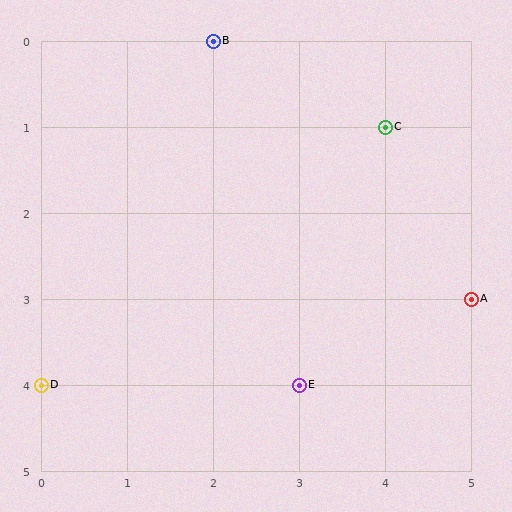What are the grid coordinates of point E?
Point E is at grid coordinates (3, 4).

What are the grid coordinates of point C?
Point C is at grid coordinates (4, 1).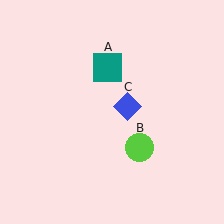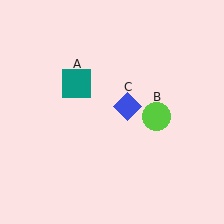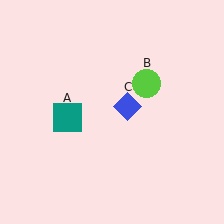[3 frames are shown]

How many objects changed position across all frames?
2 objects changed position: teal square (object A), lime circle (object B).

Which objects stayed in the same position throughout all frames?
Blue diamond (object C) remained stationary.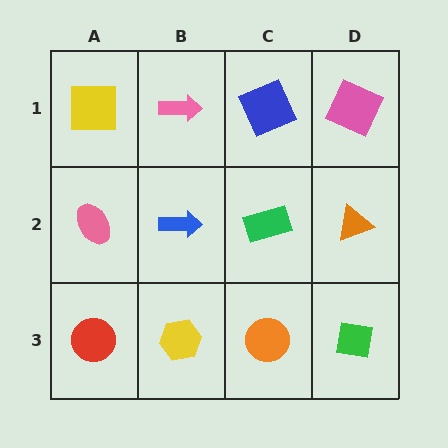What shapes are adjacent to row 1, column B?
A blue arrow (row 2, column B), a yellow square (row 1, column A), a blue square (row 1, column C).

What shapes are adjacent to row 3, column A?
A pink ellipse (row 2, column A), a yellow hexagon (row 3, column B).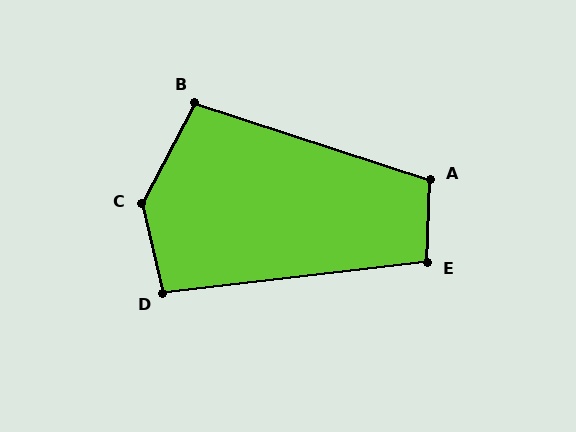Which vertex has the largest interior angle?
C, at approximately 139 degrees.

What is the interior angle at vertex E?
Approximately 99 degrees (obtuse).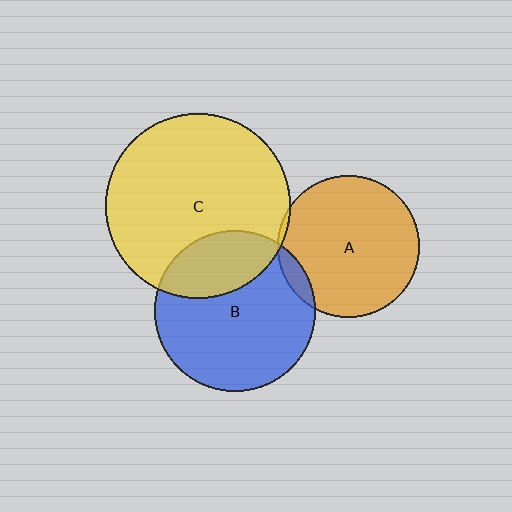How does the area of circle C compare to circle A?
Approximately 1.7 times.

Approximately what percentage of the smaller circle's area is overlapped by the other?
Approximately 5%.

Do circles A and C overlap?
Yes.